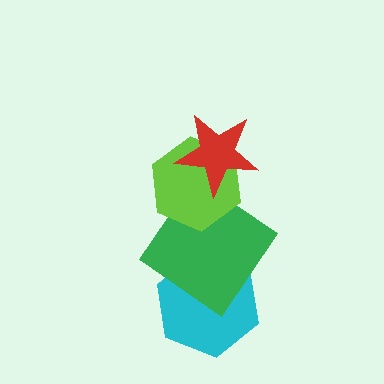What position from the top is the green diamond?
The green diamond is 3rd from the top.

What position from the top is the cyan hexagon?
The cyan hexagon is 4th from the top.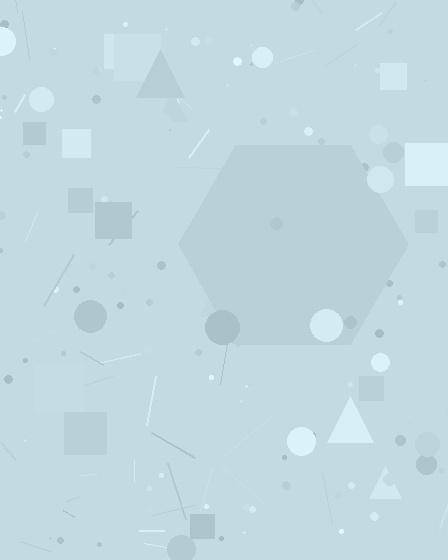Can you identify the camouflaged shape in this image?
The camouflaged shape is a hexagon.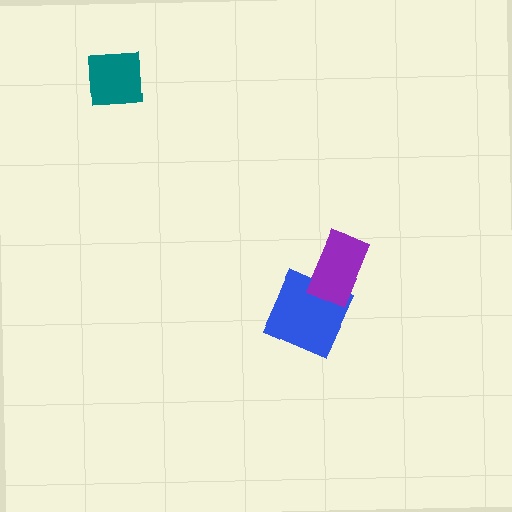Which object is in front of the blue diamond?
The purple rectangle is in front of the blue diamond.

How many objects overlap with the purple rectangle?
1 object overlaps with the purple rectangle.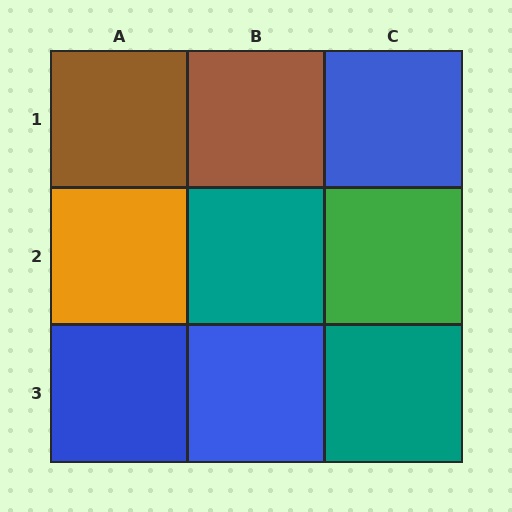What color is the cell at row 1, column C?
Blue.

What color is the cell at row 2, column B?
Teal.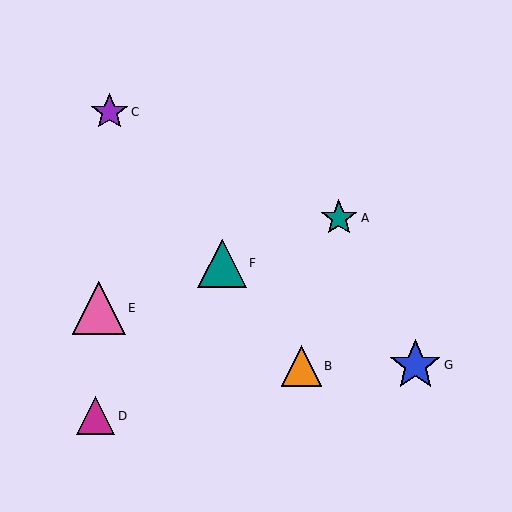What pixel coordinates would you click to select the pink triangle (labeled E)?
Click at (99, 308) to select the pink triangle E.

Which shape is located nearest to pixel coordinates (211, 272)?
The teal triangle (labeled F) at (222, 263) is nearest to that location.